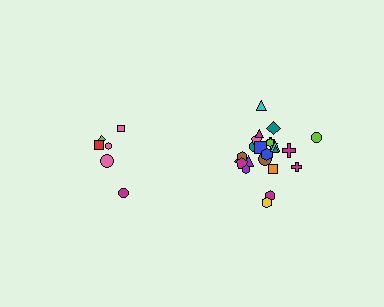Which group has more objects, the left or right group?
The right group.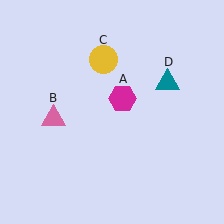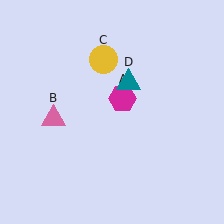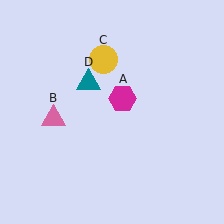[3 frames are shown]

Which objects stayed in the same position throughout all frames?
Magenta hexagon (object A) and pink triangle (object B) and yellow circle (object C) remained stationary.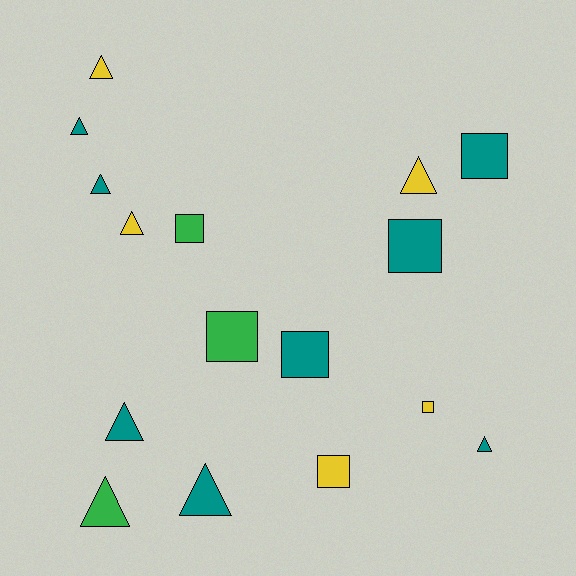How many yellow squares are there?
There are 2 yellow squares.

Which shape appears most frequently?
Triangle, with 9 objects.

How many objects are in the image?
There are 16 objects.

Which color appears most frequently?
Teal, with 8 objects.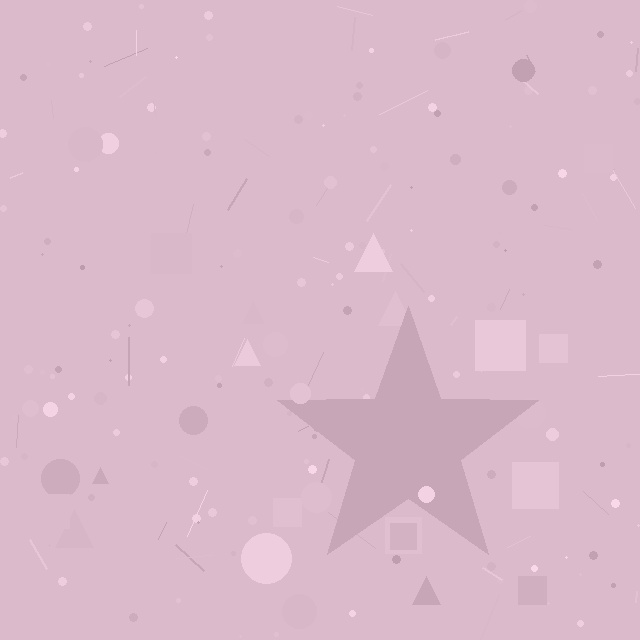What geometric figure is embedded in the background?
A star is embedded in the background.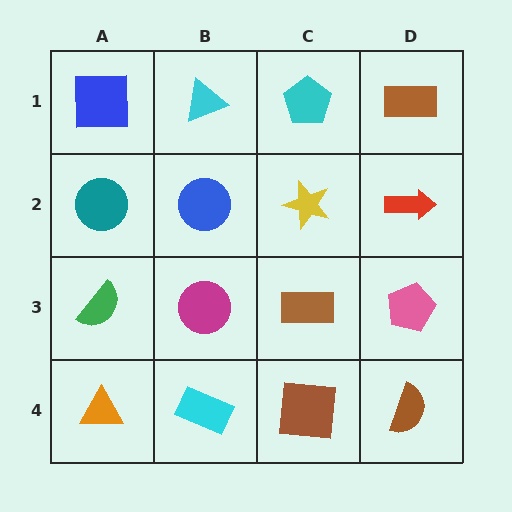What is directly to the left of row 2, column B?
A teal circle.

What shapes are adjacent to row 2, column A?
A blue square (row 1, column A), a green semicircle (row 3, column A), a blue circle (row 2, column B).